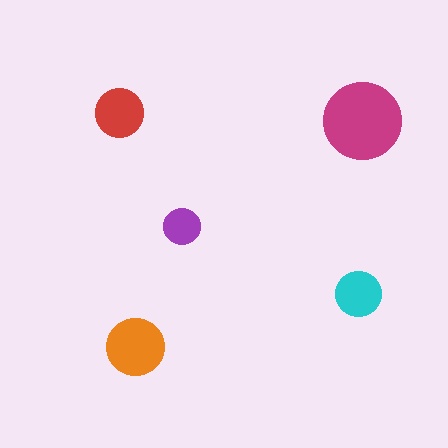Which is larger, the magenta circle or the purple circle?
The magenta one.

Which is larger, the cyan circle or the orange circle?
The orange one.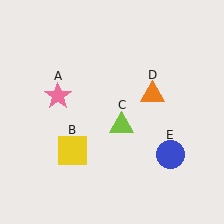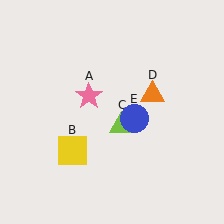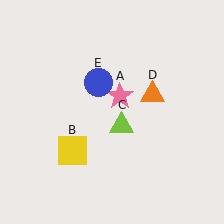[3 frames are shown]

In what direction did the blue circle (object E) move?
The blue circle (object E) moved up and to the left.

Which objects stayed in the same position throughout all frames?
Yellow square (object B) and lime triangle (object C) and orange triangle (object D) remained stationary.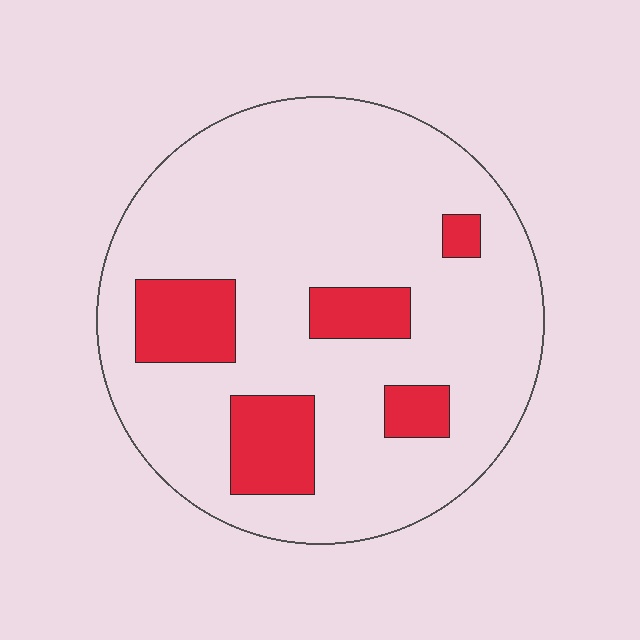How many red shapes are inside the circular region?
5.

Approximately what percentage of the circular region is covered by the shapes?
Approximately 15%.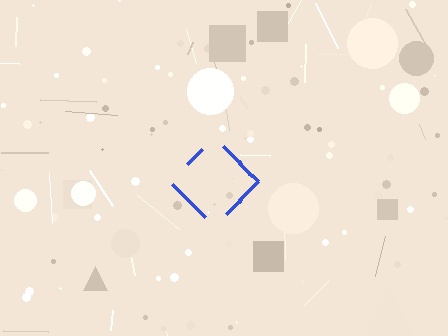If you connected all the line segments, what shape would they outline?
They would outline a diamond.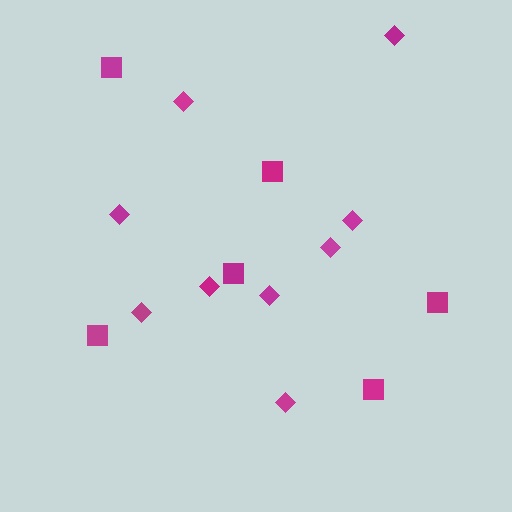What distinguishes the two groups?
There are 2 groups: one group of diamonds (9) and one group of squares (6).